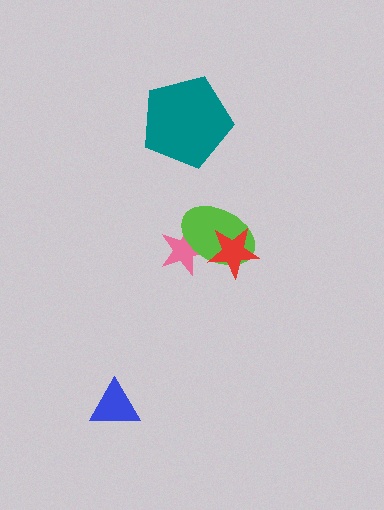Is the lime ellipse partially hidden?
Yes, it is partially covered by another shape.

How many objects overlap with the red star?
1 object overlaps with the red star.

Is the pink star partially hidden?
Yes, it is partially covered by another shape.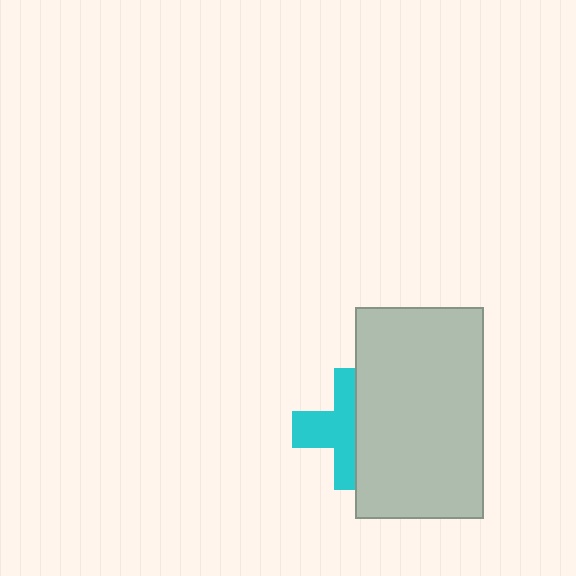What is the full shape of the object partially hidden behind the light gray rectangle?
The partially hidden object is a cyan cross.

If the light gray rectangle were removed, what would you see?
You would see the complete cyan cross.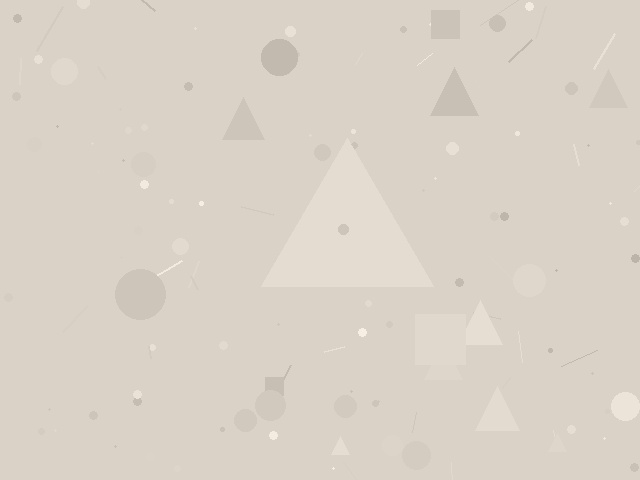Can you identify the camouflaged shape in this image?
The camouflaged shape is a triangle.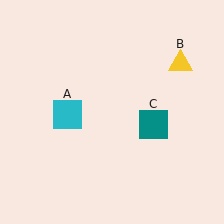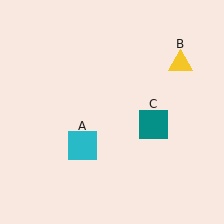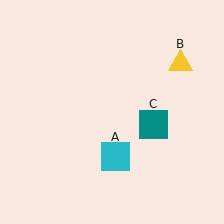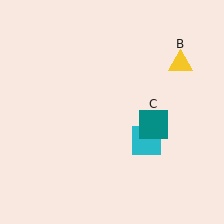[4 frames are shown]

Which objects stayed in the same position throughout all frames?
Yellow triangle (object B) and teal square (object C) remained stationary.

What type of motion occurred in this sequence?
The cyan square (object A) rotated counterclockwise around the center of the scene.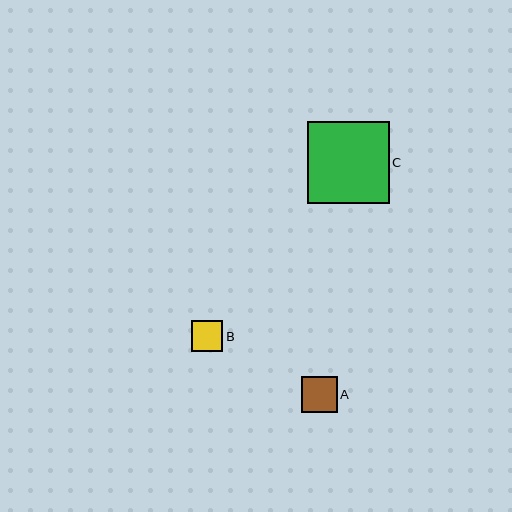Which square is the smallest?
Square B is the smallest with a size of approximately 31 pixels.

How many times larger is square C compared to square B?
Square C is approximately 2.6 times the size of square B.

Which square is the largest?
Square C is the largest with a size of approximately 82 pixels.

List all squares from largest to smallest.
From largest to smallest: C, A, B.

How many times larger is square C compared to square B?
Square C is approximately 2.6 times the size of square B.